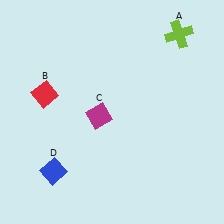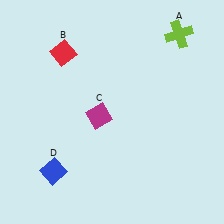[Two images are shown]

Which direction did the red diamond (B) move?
The red diamond (B) moved up.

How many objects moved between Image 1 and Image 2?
1 object moved between the two images.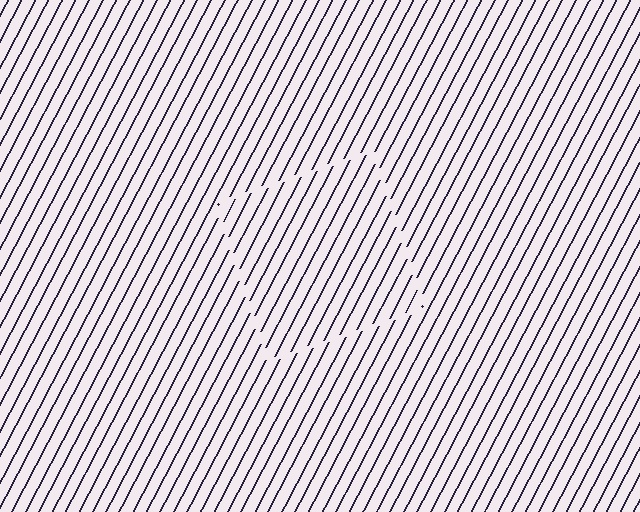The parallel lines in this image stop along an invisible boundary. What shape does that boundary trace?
An illusory square. The interior of the shape contains the same grating, shifted by half a period — the contour is defined by the phase discontinuity where line-ends from the inner and outer gratings abut.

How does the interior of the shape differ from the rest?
The interior of the shape contains the same grating, shifted by half a period — the contour is defined by the phase discontinuity where line-ends from the inner and outer gratings abut.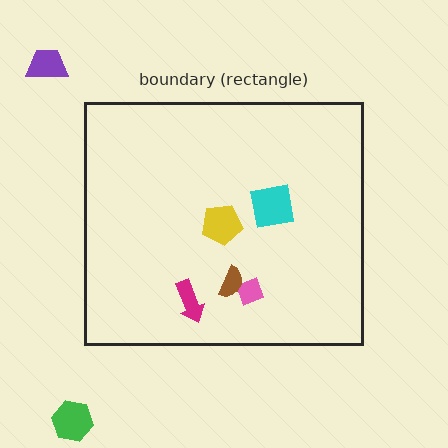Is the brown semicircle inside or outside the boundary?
Inside.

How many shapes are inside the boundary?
5 inside, 2 outside.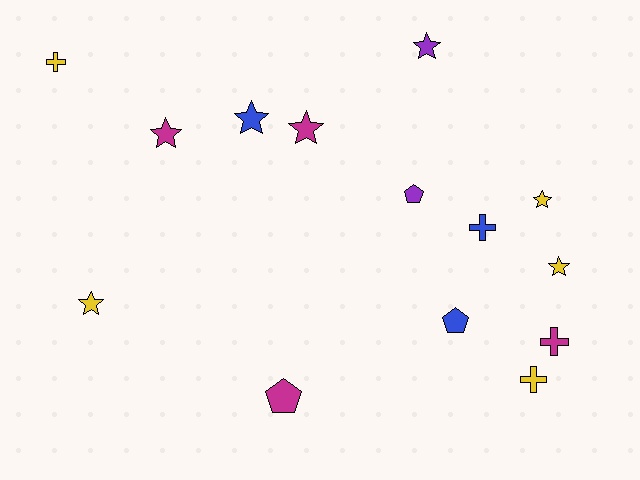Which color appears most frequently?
Yellow, with 5 objects.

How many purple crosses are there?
There are no purple crosses.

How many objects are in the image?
There are 14 objects.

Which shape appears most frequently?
Star, with 7 objects.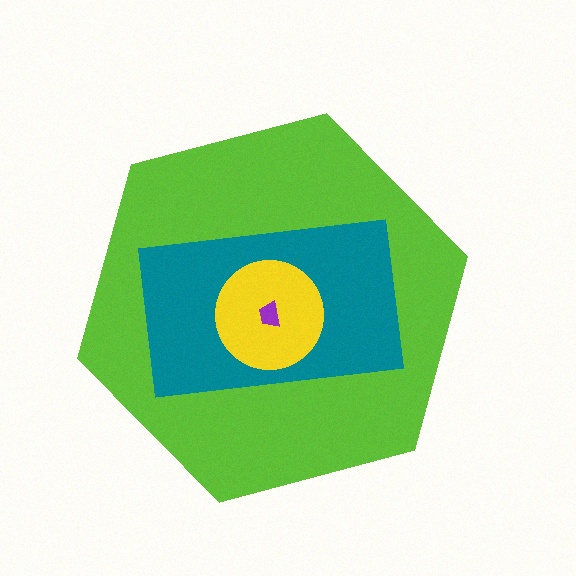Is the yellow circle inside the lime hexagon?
Yes.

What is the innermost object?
The purple trapezoid.